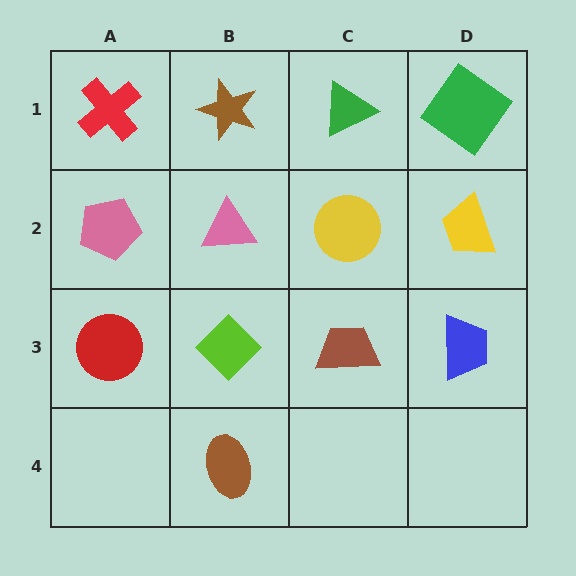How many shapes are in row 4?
1 shape.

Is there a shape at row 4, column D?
No, that cell is empty.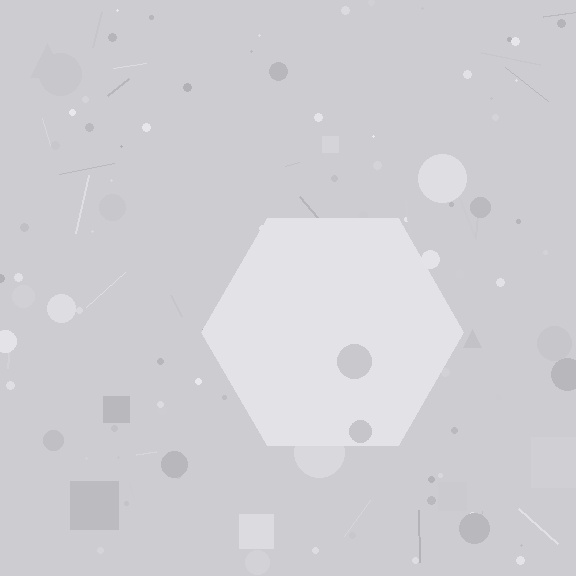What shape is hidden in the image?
A hexagon is hidden in the image.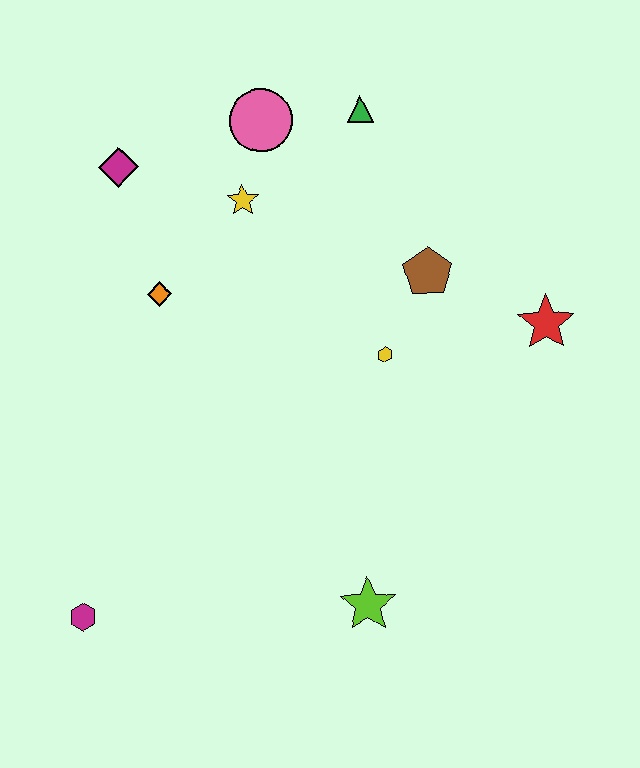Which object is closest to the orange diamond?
The yellow star is closest to the orange diamond.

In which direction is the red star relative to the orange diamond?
The red star is to the right of the orange diamond.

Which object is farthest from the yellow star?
The magenta hexagon is farthest from the yellow star.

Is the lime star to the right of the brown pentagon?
No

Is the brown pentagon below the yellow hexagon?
No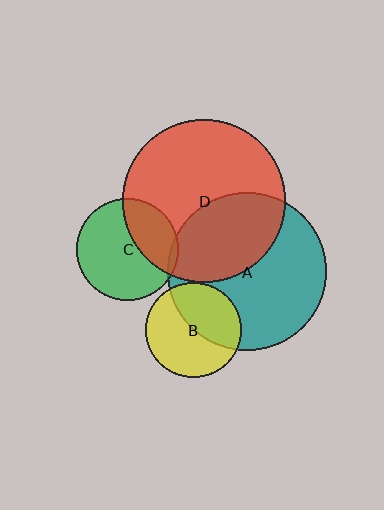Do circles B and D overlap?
Yes.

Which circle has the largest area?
Circle D (red).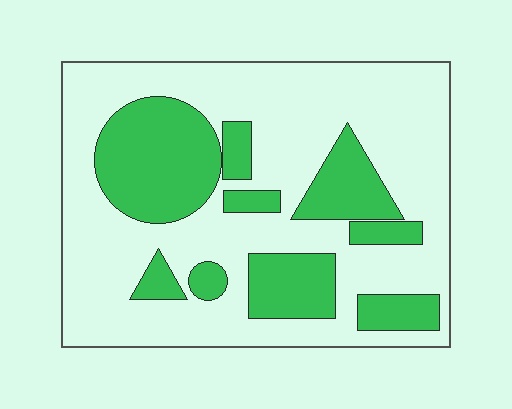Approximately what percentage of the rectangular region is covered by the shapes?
Approximately 30%.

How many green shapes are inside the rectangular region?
9.